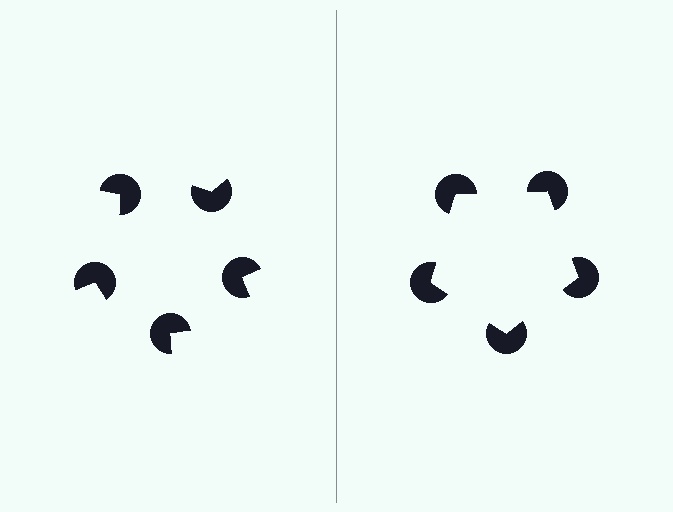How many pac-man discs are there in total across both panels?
10 — 5 on each side.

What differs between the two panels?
The pac-man discs are positioned identically on both sides; only the wedge orientations differ. On the right they align to a pentagon; on the left they are misaligned.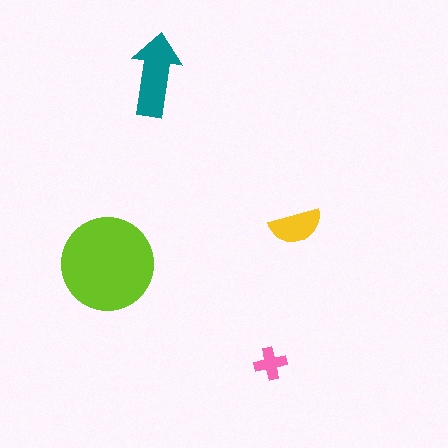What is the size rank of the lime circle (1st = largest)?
1st.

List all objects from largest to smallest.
The lime circle, the teal arrow, the yellow semicircle, the pink cross.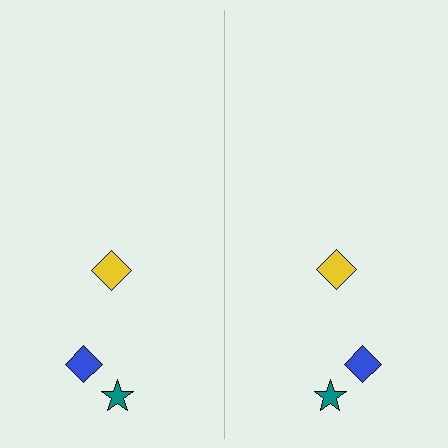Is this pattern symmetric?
Yes, this pattern has bilateral (reflection) symmetry.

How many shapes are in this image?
There are 6 shapes in this image.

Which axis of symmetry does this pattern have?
The pattern has a vertical axis of symmetry running through the center of the image.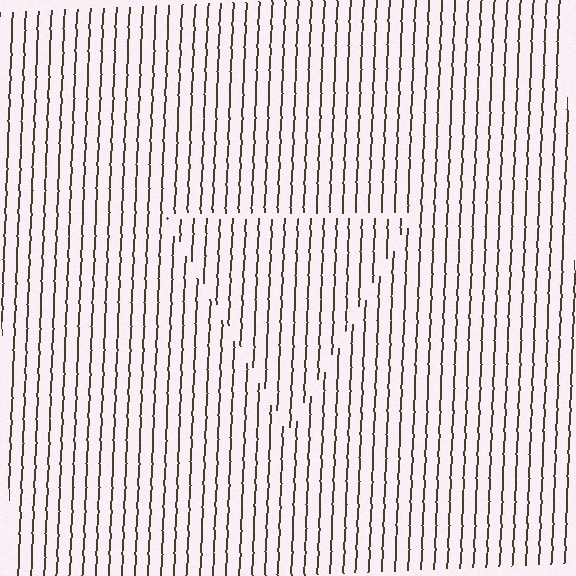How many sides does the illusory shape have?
3 sides — the line-ends trace a triangle.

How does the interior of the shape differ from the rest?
The interior of the shape contains the same grating, shifted by half a period — the contour is defined by the phase discontinuity where line-ends from the inner and outer gratings abut.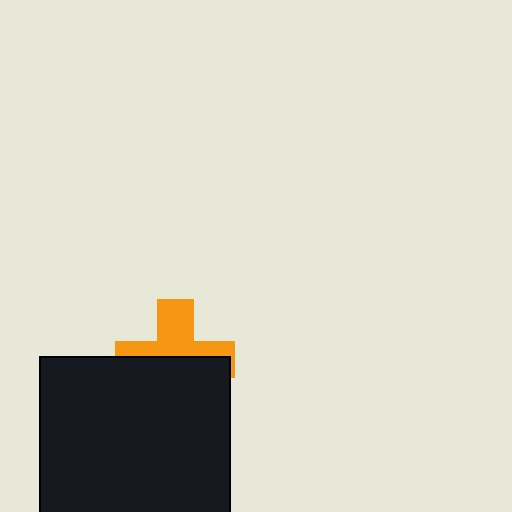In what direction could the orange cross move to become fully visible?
The orange cross could move up. That would shift it out from behind the black square entirely.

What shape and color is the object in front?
The object in front is a black square.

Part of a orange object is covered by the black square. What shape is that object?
It is a cross.